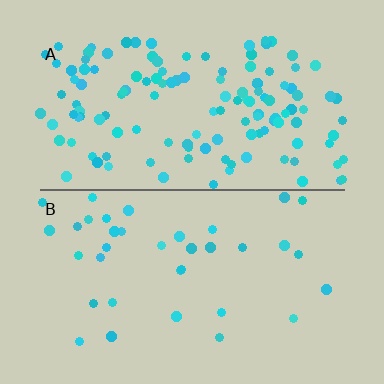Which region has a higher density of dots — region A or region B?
A (the top).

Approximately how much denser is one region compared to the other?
Approximately 3.7× — region A over region B.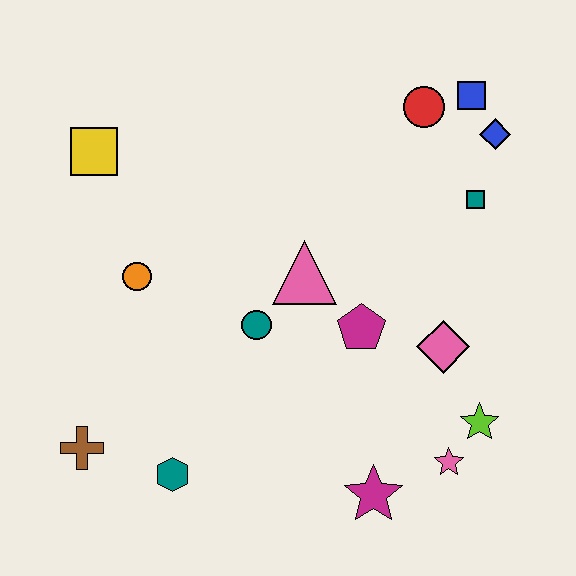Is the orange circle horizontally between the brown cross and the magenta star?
Yes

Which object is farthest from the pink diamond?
The yellow square is farthest from the pink diamond.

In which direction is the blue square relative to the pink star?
The blue square is above the pink star.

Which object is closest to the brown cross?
The teal hexagon is closest to the brown cross.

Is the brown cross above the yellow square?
No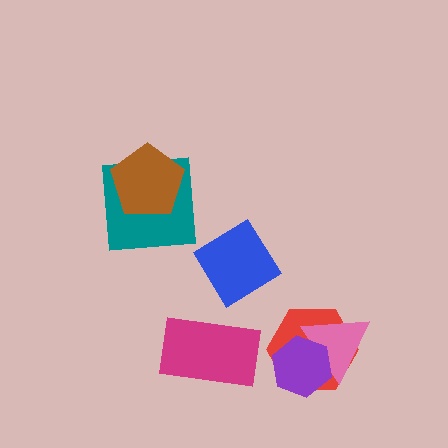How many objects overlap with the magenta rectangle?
0 objects overlap with the magenta rectangle.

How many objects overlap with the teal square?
1 object overlaps with the teal square.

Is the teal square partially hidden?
Yes, it is partially covered by another shape.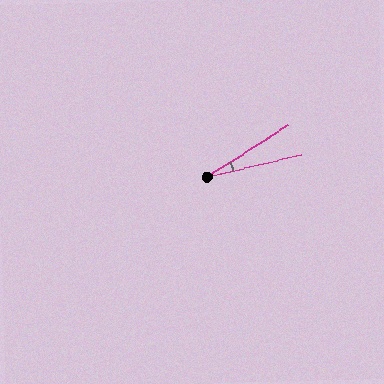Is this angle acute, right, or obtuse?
It is acute.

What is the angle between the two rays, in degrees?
Approximately 19 degrees.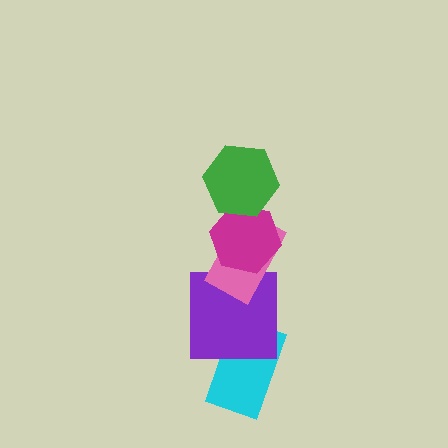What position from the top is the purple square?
The purple square is 4th from the top.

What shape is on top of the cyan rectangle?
The purple square is on top of the cyan rectangle.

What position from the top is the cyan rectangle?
The cyan rectangle is 5th from the top.